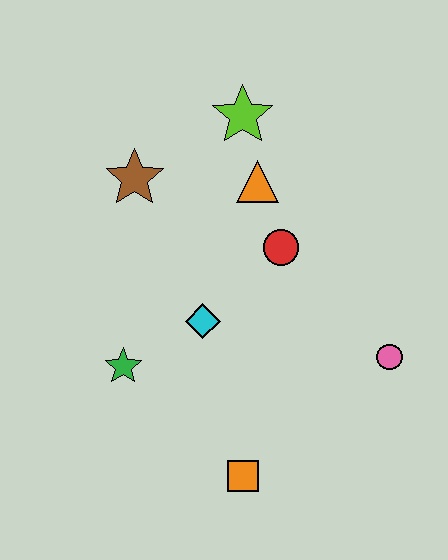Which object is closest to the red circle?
The orange triangle is closest to the red circle.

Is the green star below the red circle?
Yes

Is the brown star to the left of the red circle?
Yes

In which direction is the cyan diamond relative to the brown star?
The cyan diamond is below the brown star.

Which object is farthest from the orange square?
The lime star is farthest from the orange square.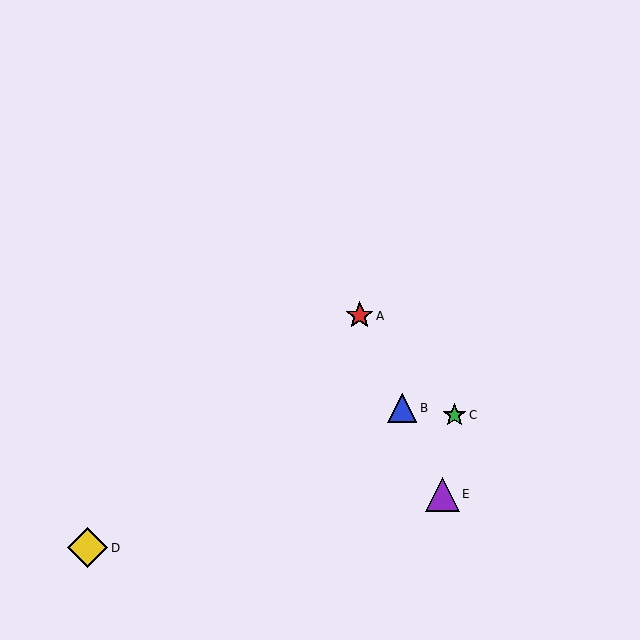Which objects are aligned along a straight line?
Objects A, B, E are aligned along a straight line.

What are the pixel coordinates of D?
Object D is at (87, 548).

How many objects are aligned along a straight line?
3 objects (A, B, E) are aligned along a straight line.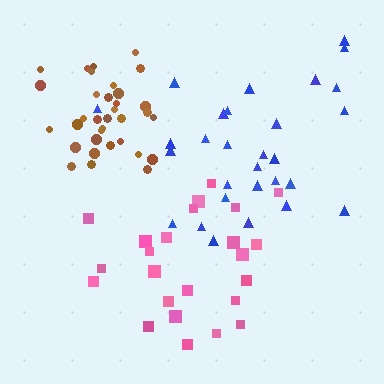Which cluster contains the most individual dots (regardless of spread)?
Brown (34).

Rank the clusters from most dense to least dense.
brown, pink, blue.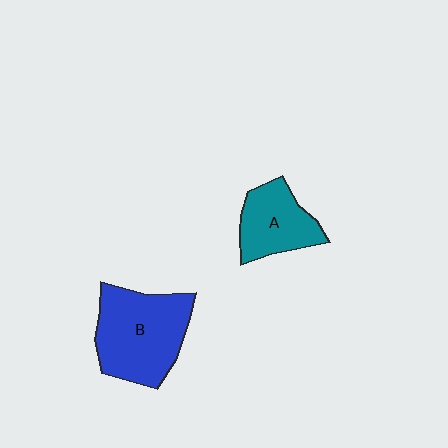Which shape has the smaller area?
Shape A (teal).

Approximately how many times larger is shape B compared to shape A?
Approximately 1.6 times.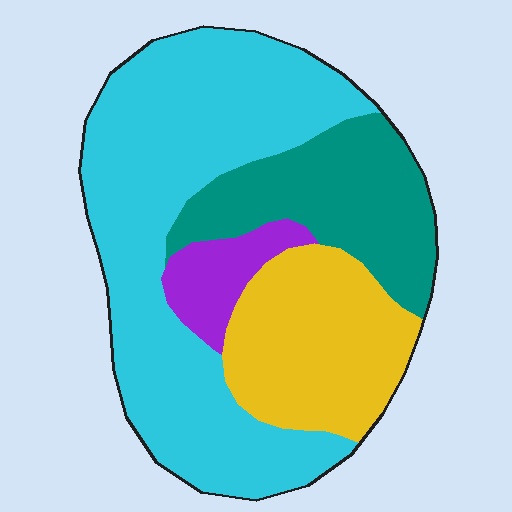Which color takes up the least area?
Purple, at roughly 5%.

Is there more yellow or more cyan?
Cyan.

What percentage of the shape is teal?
Teal takes up about one fifth (1/5) of the shape.